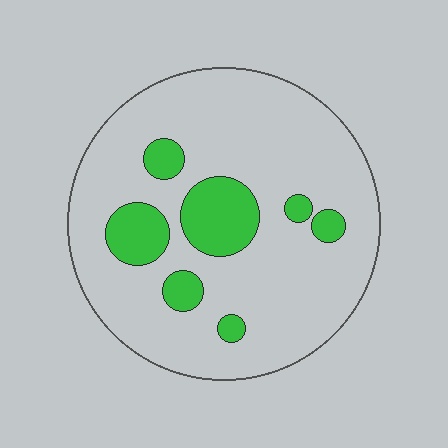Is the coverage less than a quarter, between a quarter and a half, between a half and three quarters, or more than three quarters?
Less than a quarter.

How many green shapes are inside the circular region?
7.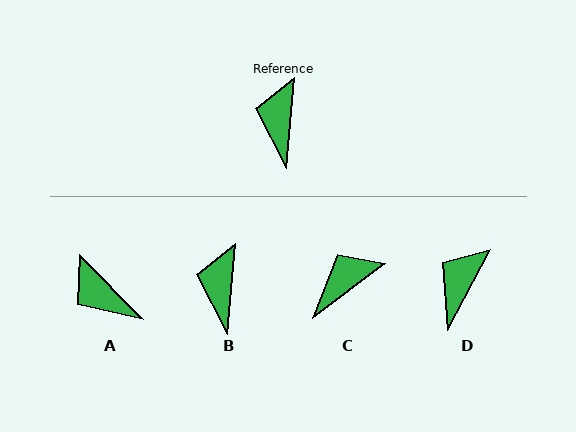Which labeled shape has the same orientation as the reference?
B.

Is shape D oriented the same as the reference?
No, it is off by about 23 degrees.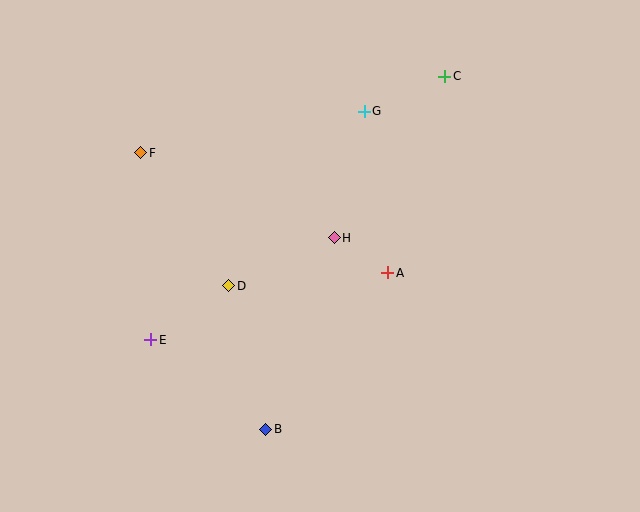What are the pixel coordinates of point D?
Point D is at (229, 286).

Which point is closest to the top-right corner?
Point C is closest to the top-right corner.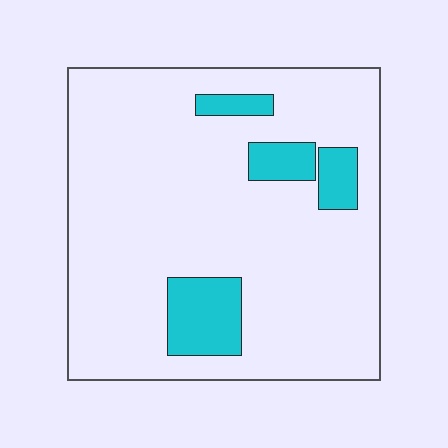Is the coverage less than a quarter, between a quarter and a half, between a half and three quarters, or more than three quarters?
Less than a quarter.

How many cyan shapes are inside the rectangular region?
4.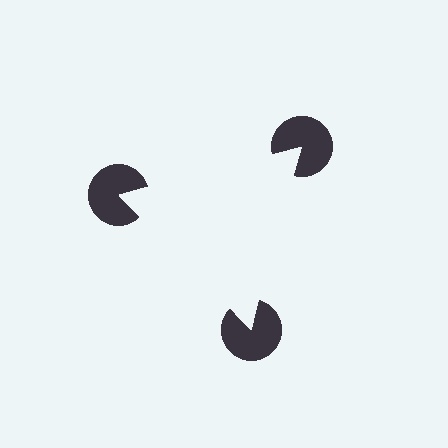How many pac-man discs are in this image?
There are 3 — one at each vertex of the illusory triangle.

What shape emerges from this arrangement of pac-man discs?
An illusory triangle — its edges are inferred from the aligned wedge cuts in the pac-man discs, not physically drawn.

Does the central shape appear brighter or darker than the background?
It typically appears slightly brighter than the background, even though no actual brightness change is drawn.